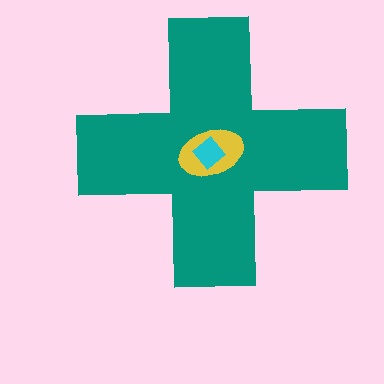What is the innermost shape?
The cyan diamond.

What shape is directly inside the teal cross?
The yellow ellipse.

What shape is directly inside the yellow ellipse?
The cyan diamond.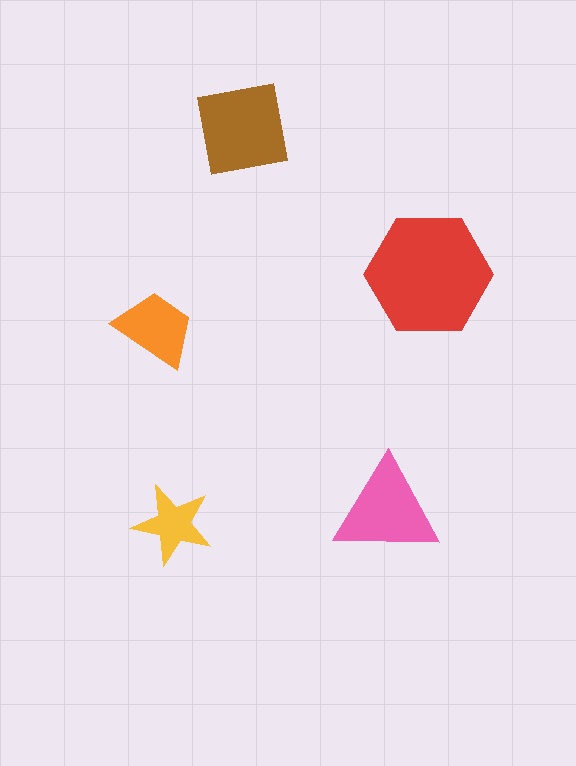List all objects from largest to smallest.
The red hexagon, the brown square, the pink triangle, the orange trapezoid, the yellow star.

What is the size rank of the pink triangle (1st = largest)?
3rd.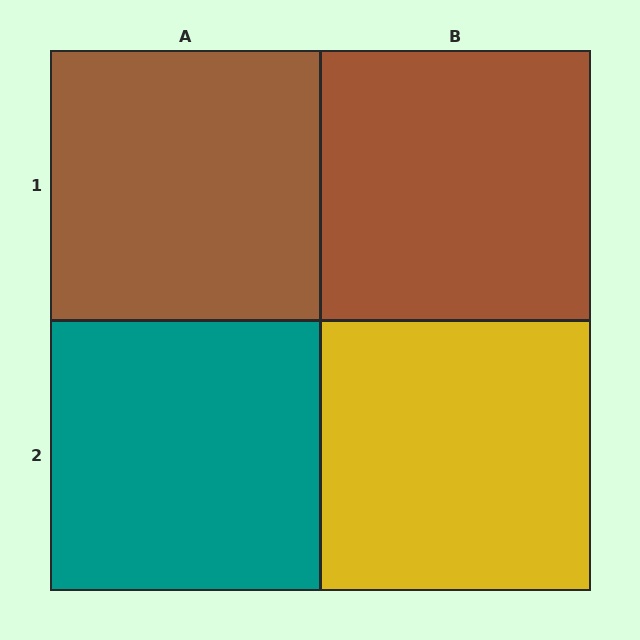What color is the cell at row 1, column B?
Brown.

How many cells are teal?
1 cell is teal.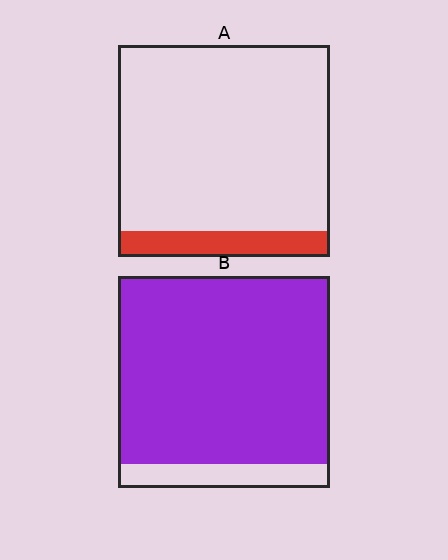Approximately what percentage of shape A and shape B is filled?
A is approximately 10% and B is approximately 90%.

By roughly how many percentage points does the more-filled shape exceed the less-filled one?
By roughly 75 percentage points (B over A).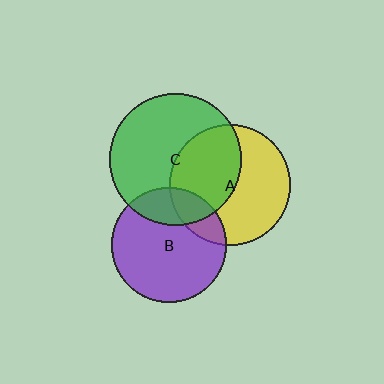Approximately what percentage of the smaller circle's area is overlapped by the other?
Approximately 20%.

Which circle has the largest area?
Circle C (green).